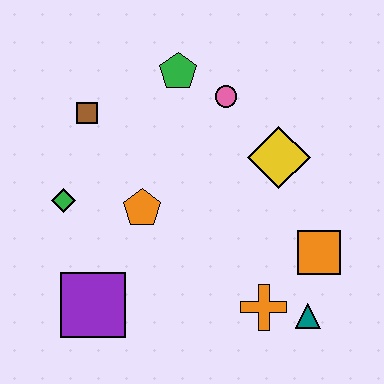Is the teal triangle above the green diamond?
No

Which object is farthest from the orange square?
The brown square is farthest from the orange square.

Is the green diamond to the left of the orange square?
Yes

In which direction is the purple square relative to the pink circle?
The purple square is below the pink circle.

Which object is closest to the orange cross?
The teal triangle is closest to the orange cross.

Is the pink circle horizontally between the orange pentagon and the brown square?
No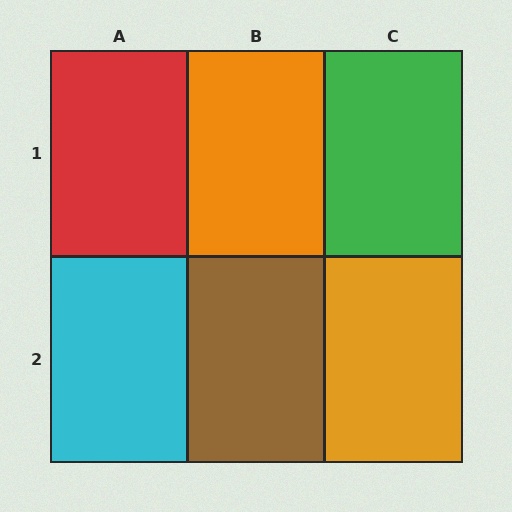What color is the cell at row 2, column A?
Cyan.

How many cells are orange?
2 cells are orange.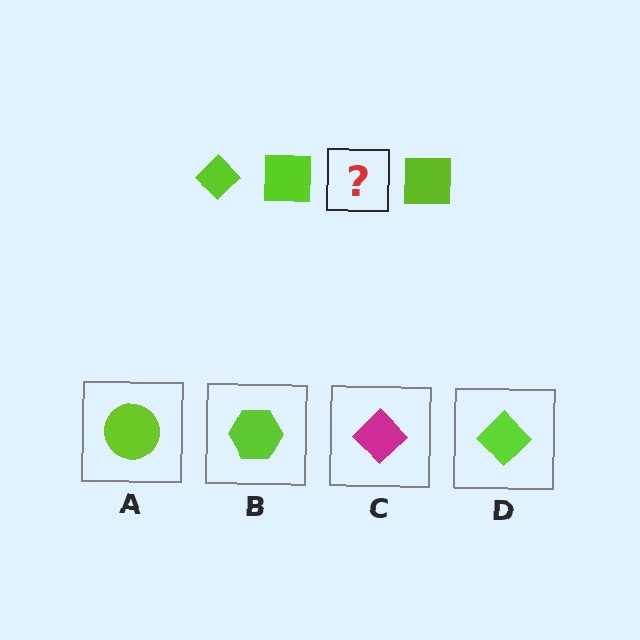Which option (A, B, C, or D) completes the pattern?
D.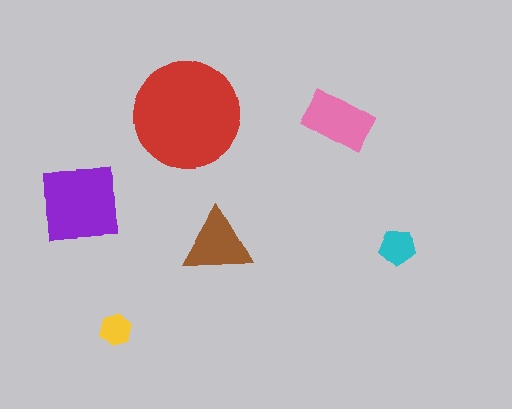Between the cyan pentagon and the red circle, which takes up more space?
The red circle.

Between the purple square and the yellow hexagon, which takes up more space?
The purple square.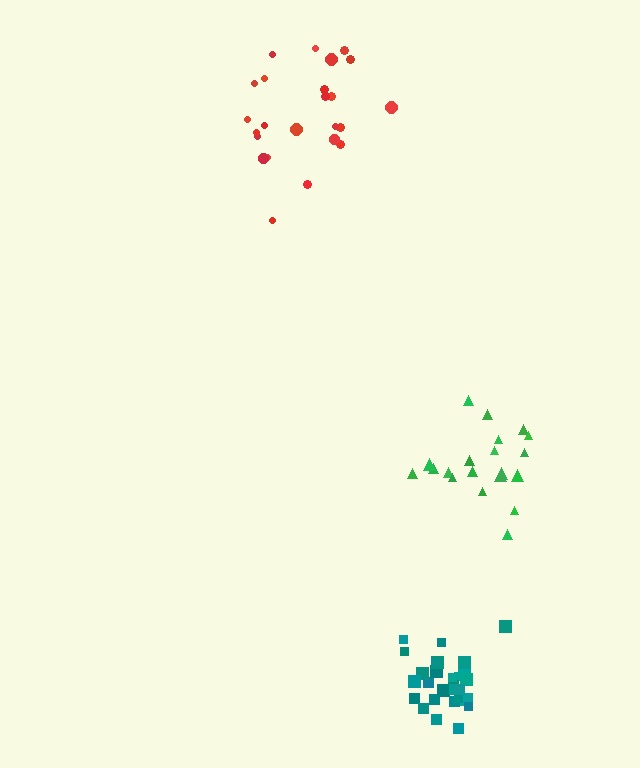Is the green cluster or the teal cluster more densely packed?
Teal.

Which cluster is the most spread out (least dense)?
Red.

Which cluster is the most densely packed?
Teal.